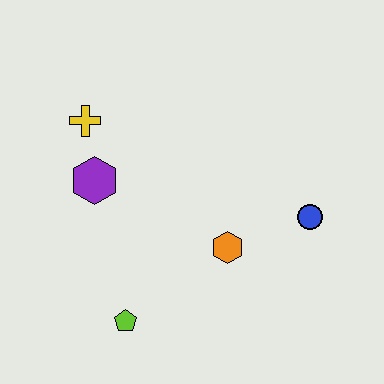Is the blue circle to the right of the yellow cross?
Yes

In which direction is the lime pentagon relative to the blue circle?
The lime pentagon is to the left of the blue circle.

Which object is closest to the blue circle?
The orange hexagon is closest to the blue circle.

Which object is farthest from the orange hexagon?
The yellow cross is farthest from the orange hexagon.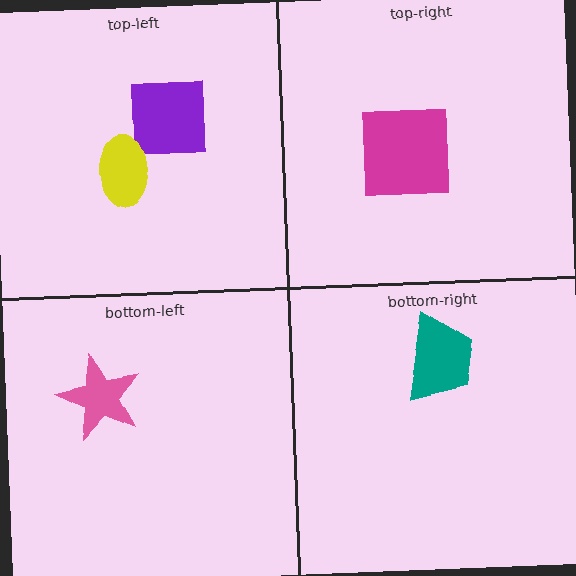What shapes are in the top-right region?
The magenta square.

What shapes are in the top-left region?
The purple square, the yellow ellipse.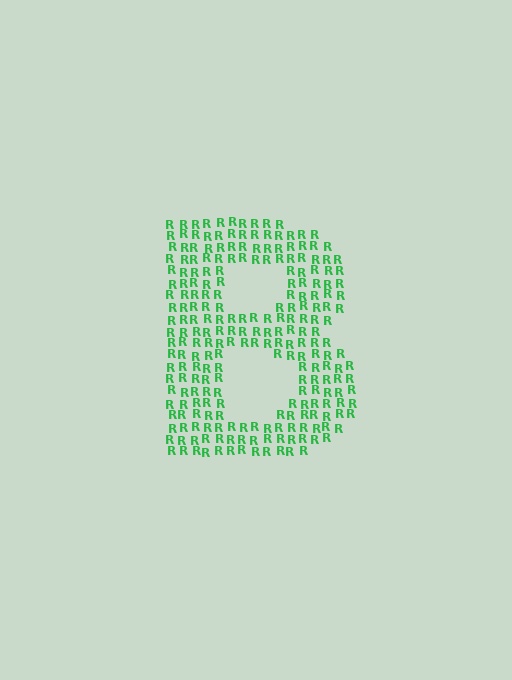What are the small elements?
The small elements are letter R's.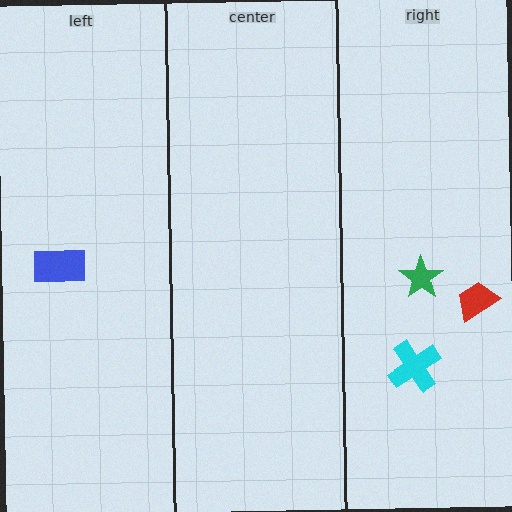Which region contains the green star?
The right region.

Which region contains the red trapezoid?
The right region.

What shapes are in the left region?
The blue rectangle.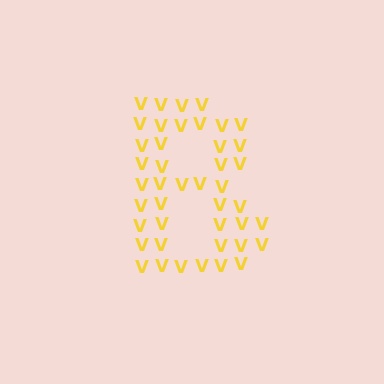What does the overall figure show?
The overall figure shows the letter B.